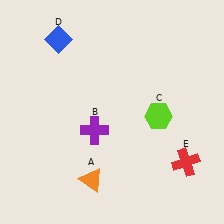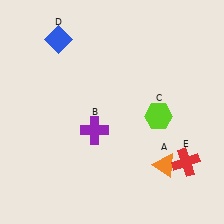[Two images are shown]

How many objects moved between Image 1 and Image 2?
1 object moved between the two images.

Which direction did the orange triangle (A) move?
The orange triangle (A) moved right.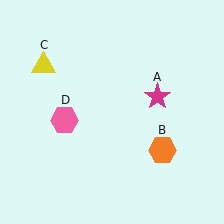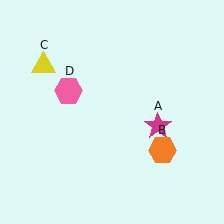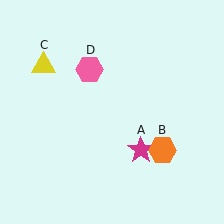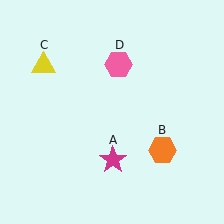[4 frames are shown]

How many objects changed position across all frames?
2 objects changed position: magenta star (object A), pink hexagon (object D).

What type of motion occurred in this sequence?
The magenta star (object A), pink hexagon (object D) rotated clockwise around the center of the scene.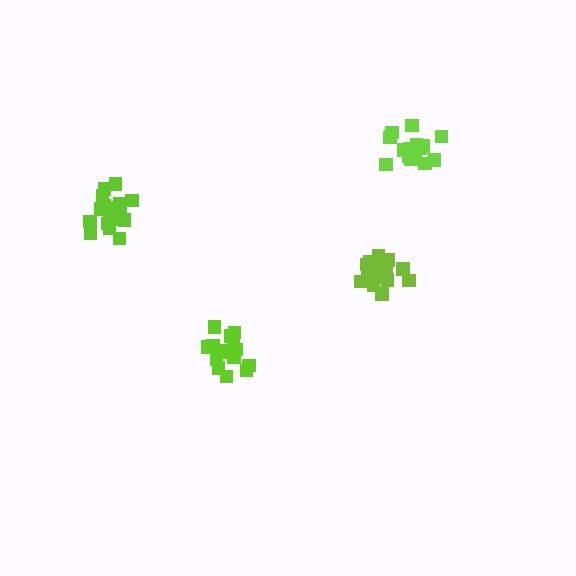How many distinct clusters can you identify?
There are 4 distinct clusters.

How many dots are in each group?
Group 1: 17 dots, Group 2: 18 dots, Group 3: 17 dots, Group 4: 18 dots (70 total).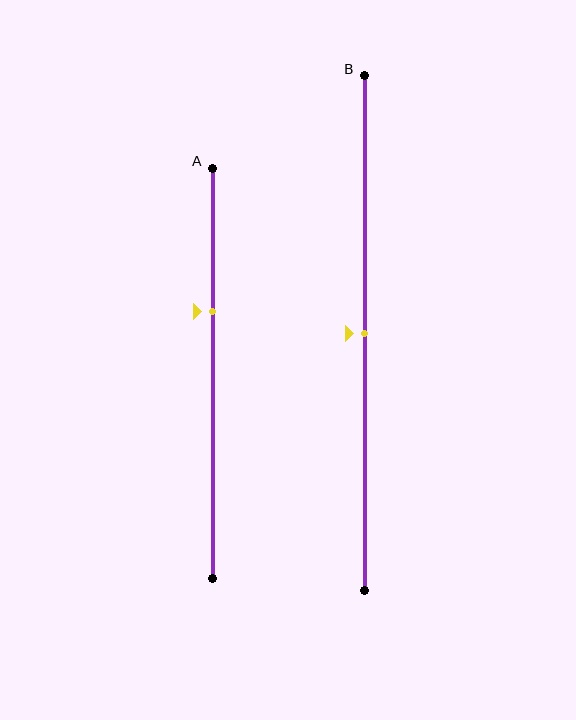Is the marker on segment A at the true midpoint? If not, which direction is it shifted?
No, the marker on segment A is shifted upward by about 15% of the segment length.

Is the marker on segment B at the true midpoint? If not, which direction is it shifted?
Yes, the marker on segment B is at the true midpoint.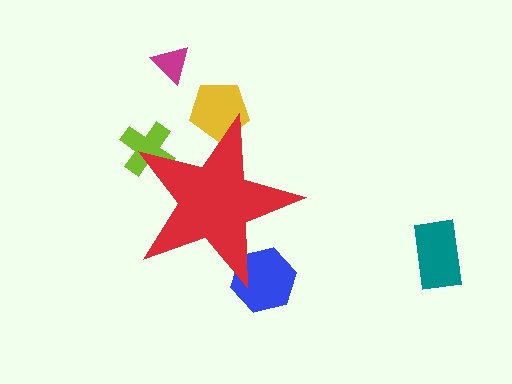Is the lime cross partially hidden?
Yes, the lime cross is partially hidden behind the red star.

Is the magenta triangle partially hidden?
No, the magenta triangle is fully visible.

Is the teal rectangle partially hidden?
No, the teal rectangle is fully visible.